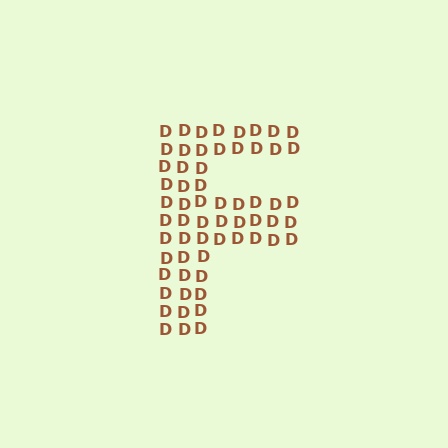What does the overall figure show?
The overall figure shows the letter F.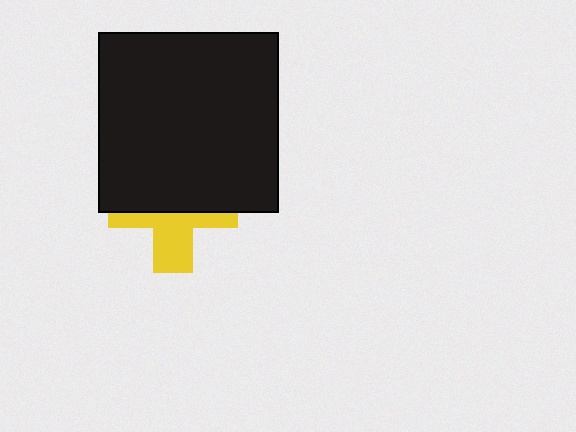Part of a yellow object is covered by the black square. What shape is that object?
It is a cross.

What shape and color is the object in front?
The object in front is a black square.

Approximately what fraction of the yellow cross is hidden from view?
Roughly 58% of the yellow cross is hidden behind the black square.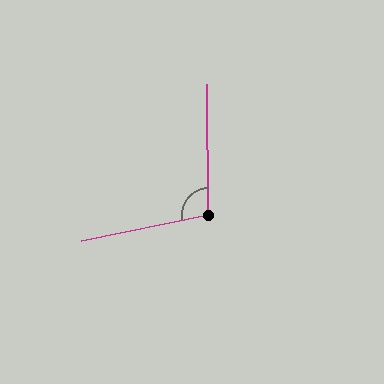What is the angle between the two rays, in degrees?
Approximately 101 degrees.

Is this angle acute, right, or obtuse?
It is obtuse.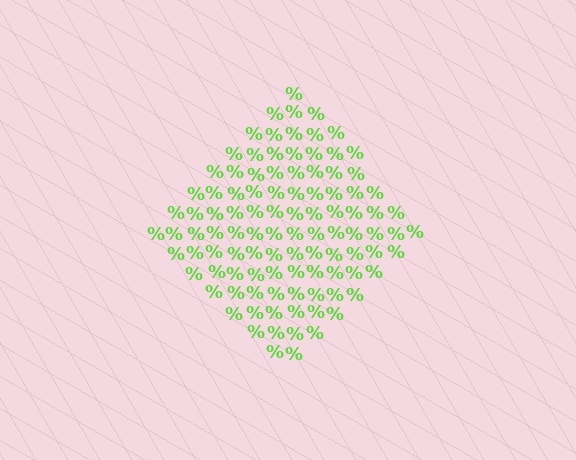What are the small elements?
The small elements are percent signs.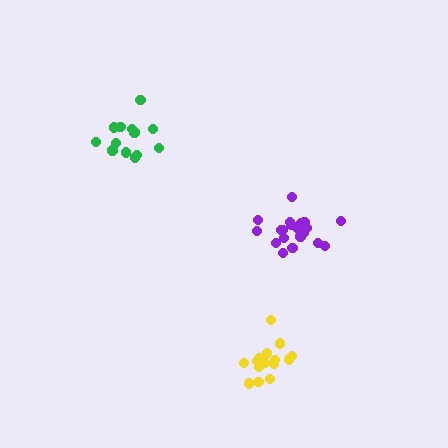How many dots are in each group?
Group 1: 14 dots, Group 2: 20 dots, Group 3: 16 dots (50 total).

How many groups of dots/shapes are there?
There are 3 groups.